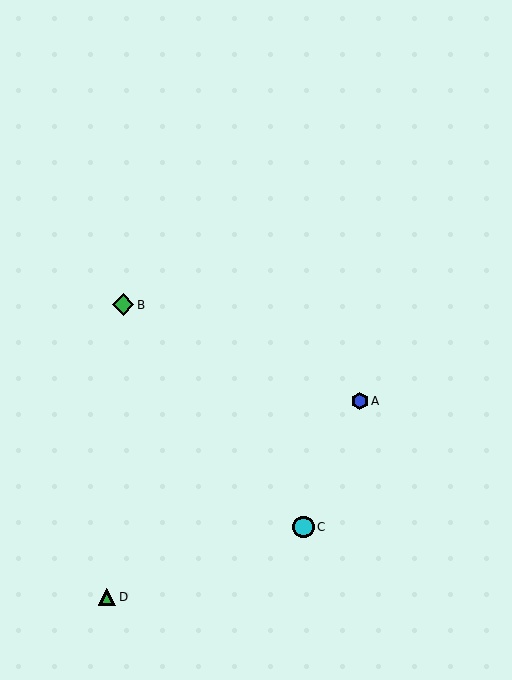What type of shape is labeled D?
Shape D is a green triangle.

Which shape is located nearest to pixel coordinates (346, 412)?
The blue hexagon (labeled A) at (360, 401) is nearest to that location.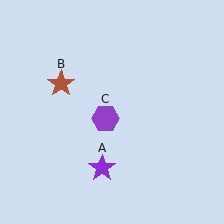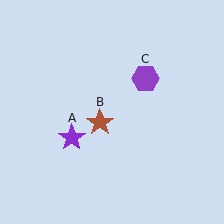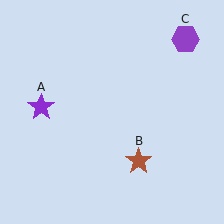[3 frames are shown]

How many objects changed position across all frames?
3 objects changed position: purple star (object A), brown star (object B), purple hexagon (object C).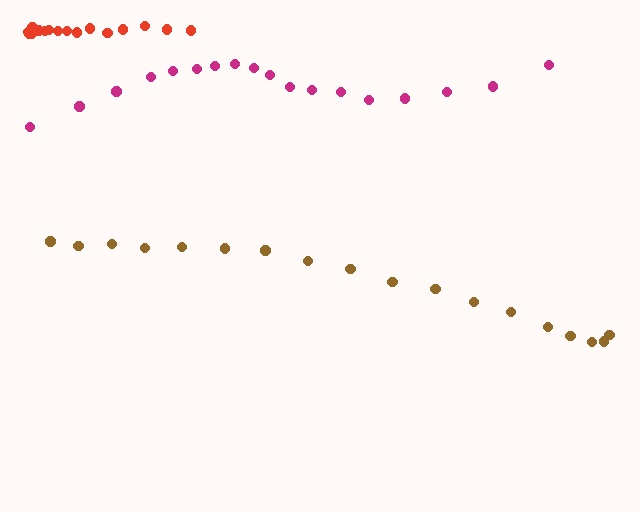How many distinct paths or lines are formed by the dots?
There are 3 distinct paths.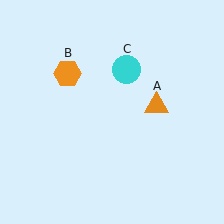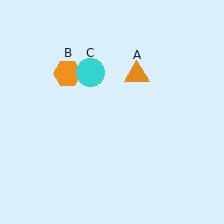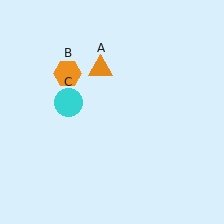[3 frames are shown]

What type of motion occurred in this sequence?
The orange triangle (object A), cyan circle (object C) rotated counterclockwise around the center of the scene.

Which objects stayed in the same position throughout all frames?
Orange hexagon (object B) remained stationary.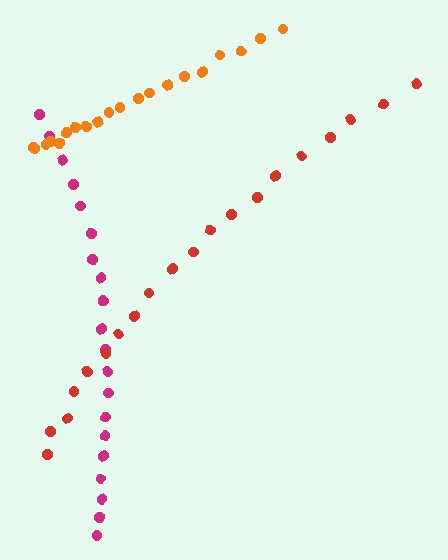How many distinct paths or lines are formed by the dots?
There are 3 distinct paths.